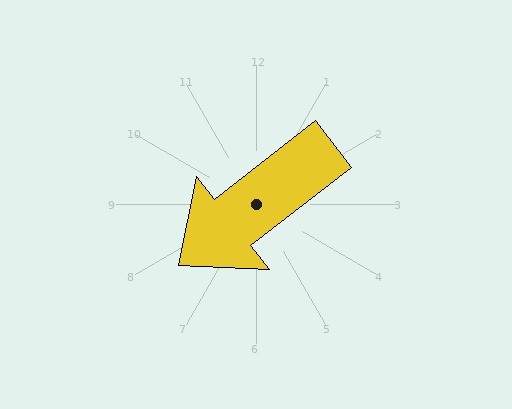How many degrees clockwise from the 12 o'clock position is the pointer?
Approximately 232 degrees.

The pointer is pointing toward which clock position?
Roughly 8 o'clock.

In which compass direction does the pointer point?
Southwest.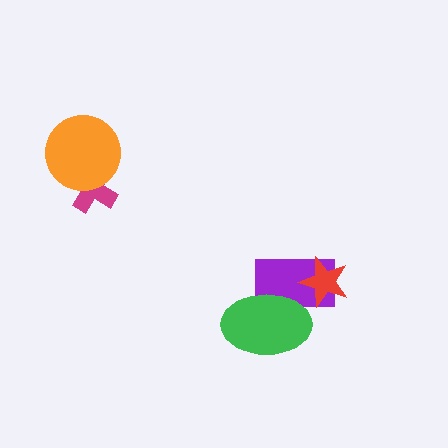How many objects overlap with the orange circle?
1 object overlaps with the orange circle.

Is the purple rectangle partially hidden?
Yes, it is partially covered by another shape.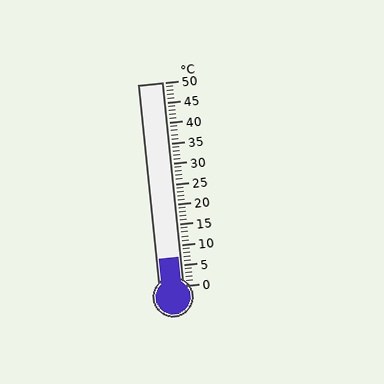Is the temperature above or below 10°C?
The temperature is below 10°C.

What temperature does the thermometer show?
The thermometer shows approximately 7°C.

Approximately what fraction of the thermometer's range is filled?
The thermometer is filled to approximately 15% of its range.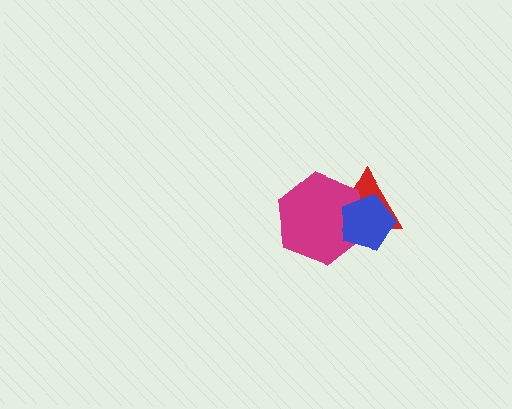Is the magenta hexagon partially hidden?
Yes, it is partially covered by another shape.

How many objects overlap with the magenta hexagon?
2 objects overlap with the magenta hexagon.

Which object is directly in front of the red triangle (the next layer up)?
The magenta hexagon is directly in front of the red triangle.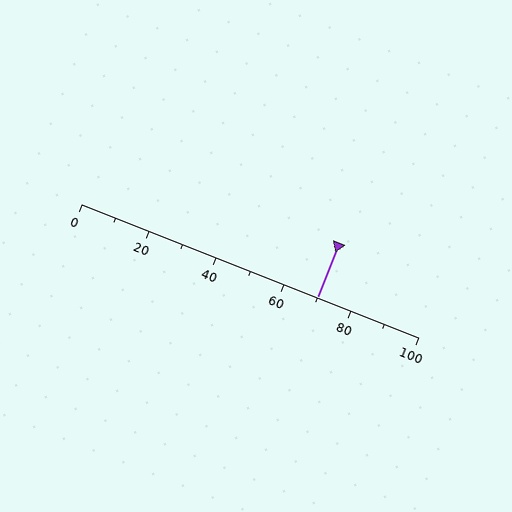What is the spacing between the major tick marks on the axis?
The major ticks are spaced 20 apart.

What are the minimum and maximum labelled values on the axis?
The axis runs from 0 to 100.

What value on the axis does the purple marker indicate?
The marker indicates approximately 70.